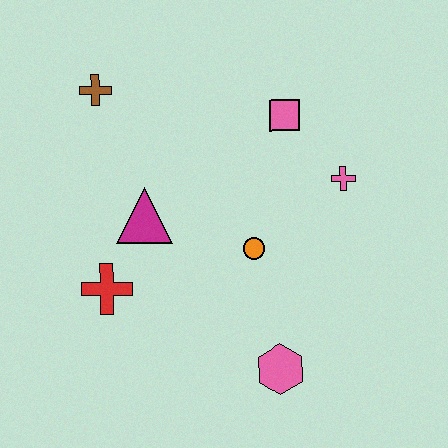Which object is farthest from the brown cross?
The pink hexagon is farthest from the brown cross.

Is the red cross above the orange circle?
No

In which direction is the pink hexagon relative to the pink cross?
The pink hexagon is below the pink cross.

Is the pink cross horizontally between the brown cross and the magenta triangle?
No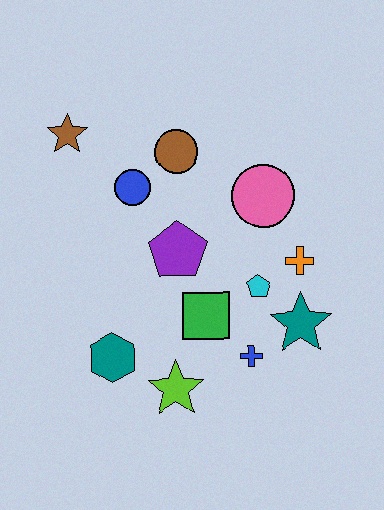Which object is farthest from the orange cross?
The brown star is farthest from the orange cross.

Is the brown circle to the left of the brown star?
No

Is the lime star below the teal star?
Yes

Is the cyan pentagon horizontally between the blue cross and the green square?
No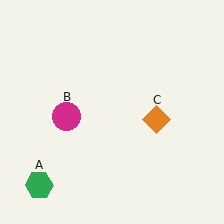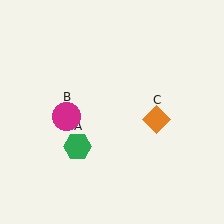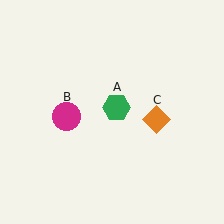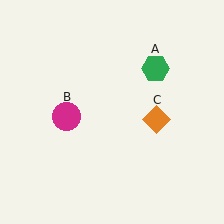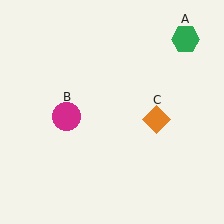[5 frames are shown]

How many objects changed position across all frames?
1 object changed position: green hexagon (object A).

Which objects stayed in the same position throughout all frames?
Magenta circle (object B) and orange diamond (object C) remained stationary.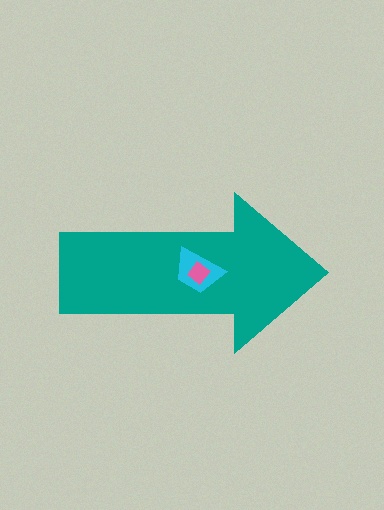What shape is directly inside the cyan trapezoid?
The pink diamond.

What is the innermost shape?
The pink diamond.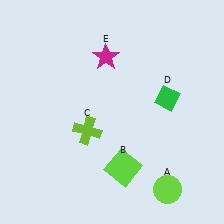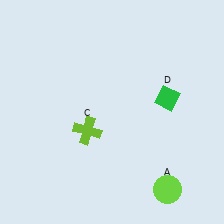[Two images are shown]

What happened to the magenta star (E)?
The magenta star (E) was removed in Image 2. It was in the top-left area of Image 1.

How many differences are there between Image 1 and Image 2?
There are 2 differences between the two images.